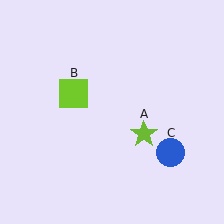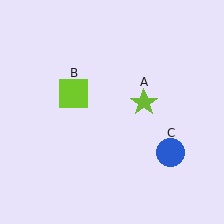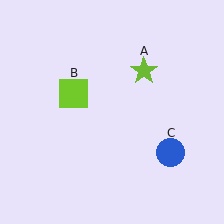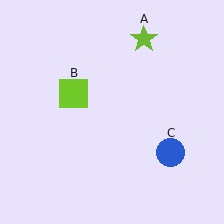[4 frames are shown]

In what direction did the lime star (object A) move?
The lime star (object A) moved up.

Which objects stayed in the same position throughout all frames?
Lime square (object B) and blue circle (object C) remained stationary.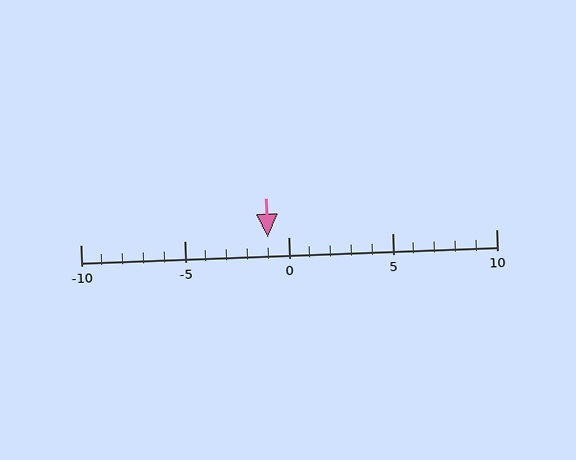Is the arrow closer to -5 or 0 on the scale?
The arrow is closer to 0.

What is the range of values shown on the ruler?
The ruler shows values from -10 to 10.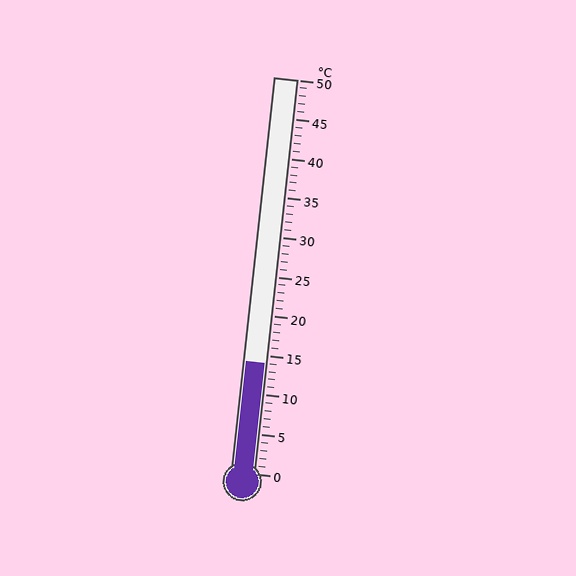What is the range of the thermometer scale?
The thermometer scale ranges from 0°C to 50°C.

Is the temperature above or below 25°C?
The temperature is below 25°C.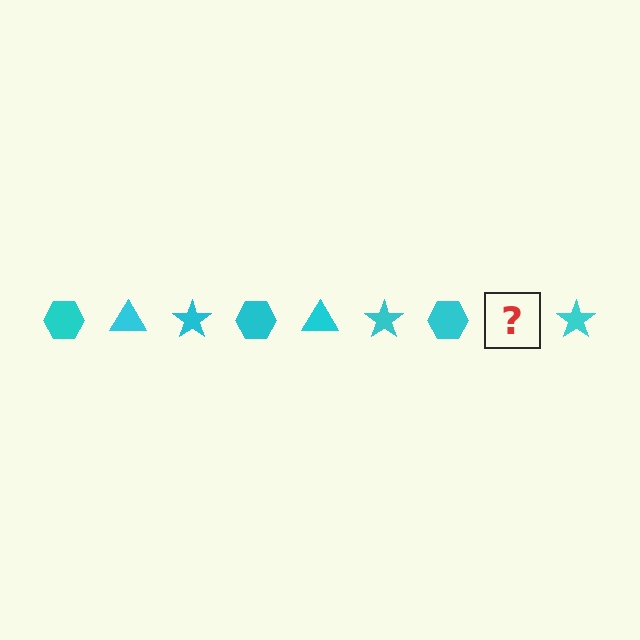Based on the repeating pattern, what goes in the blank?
The blank should be a cyan triangle.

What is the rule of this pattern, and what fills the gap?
The rule is that the pattern cycles through hexagon, triangle, star shapes in cyan. The gap should be filled with a cyan triangle.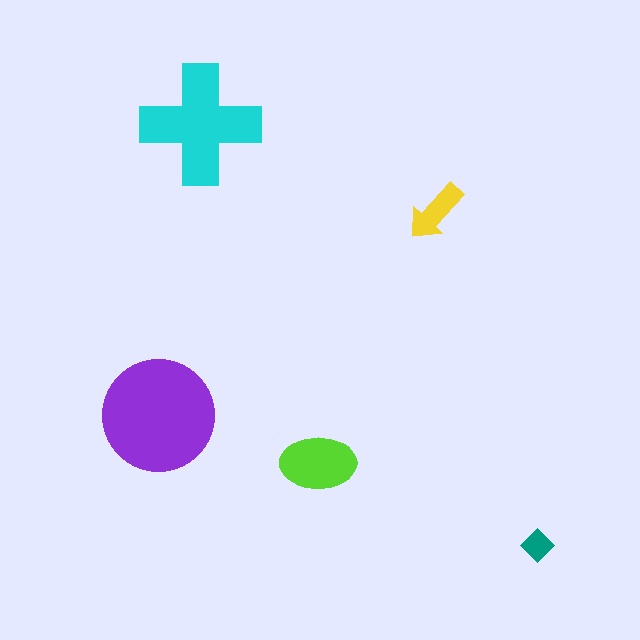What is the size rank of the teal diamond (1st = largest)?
5th.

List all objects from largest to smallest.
The purple circle, the cyan cross, the lime ellipse, the yellow arrow, the teal diamond.